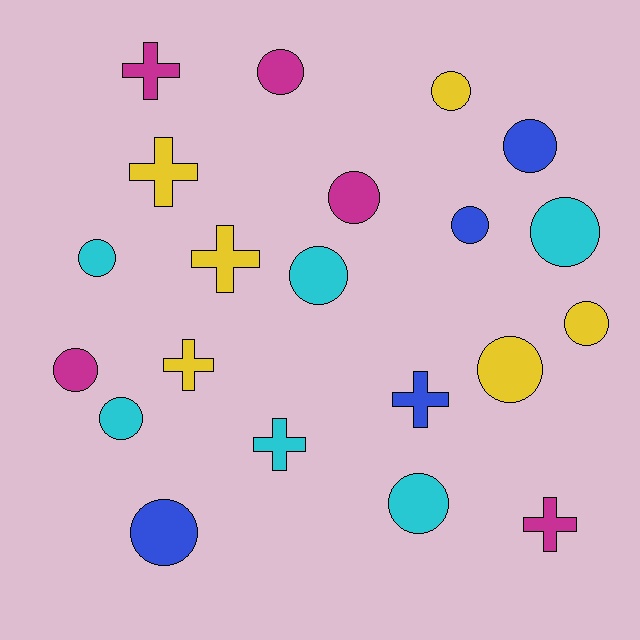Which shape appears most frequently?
Circle, with 14 objects.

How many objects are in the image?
There are 21 objects.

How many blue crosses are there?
There is 1 blue cross.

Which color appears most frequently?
Yellow, with 6 objects.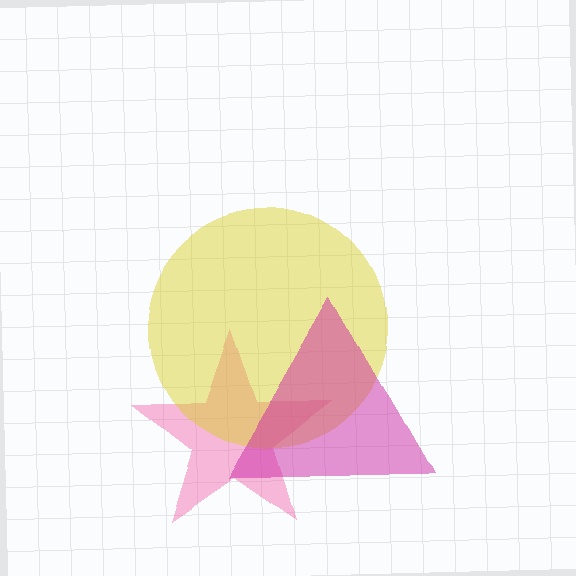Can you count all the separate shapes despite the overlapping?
Yes, there are 3 separate shapes.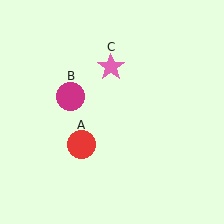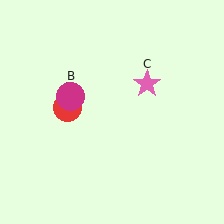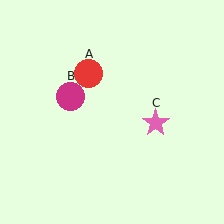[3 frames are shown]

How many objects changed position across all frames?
2 objects changed position: red circle (object A), pink star (object C).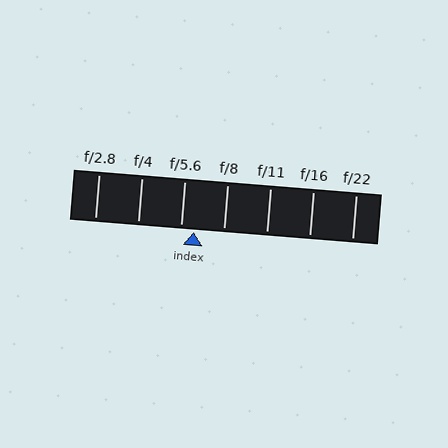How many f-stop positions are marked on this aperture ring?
There are 7 f-stop positions marked.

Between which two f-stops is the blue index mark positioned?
The index mark is between f/5.6 and f/8.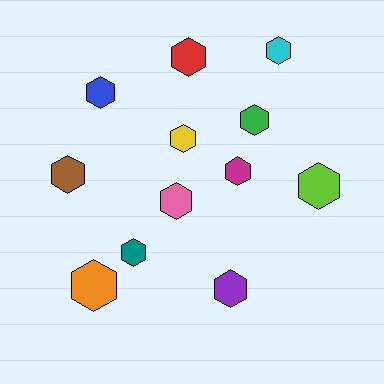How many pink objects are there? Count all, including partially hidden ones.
There is 1 pink object.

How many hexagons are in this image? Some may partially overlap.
There are 12 hexagons.